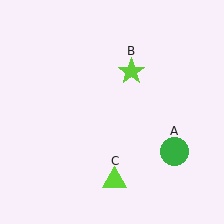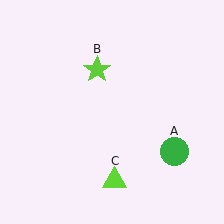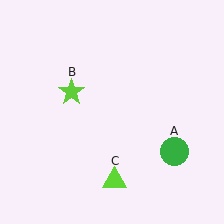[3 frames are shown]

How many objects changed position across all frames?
1 object changed position: lime star (object B).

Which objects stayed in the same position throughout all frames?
Green circle (object A) and lime triangle (object C) remained stationary.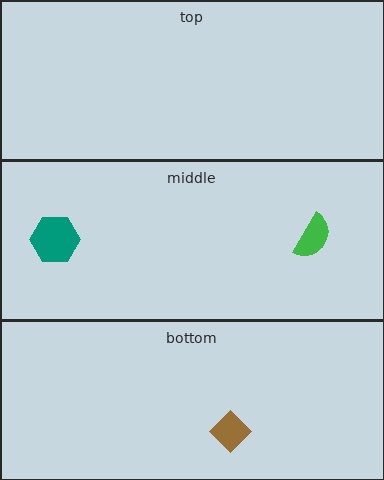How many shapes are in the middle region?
2.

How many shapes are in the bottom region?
1.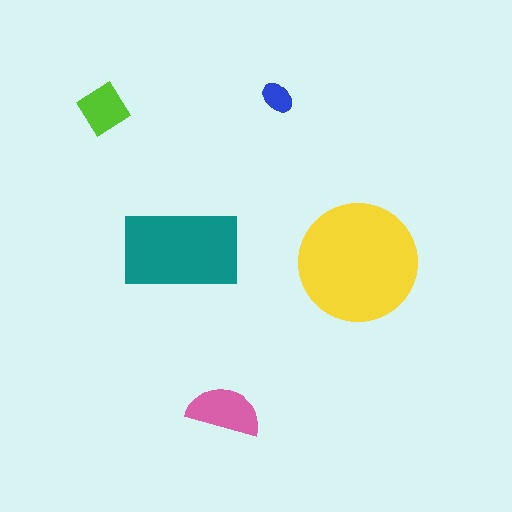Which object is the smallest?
The blue ellipse.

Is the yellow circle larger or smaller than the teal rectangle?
Larger.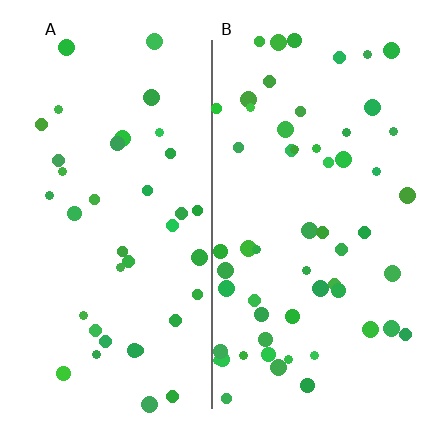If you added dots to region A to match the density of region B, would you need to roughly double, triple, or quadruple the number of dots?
Approximately double.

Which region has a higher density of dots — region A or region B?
B (the right).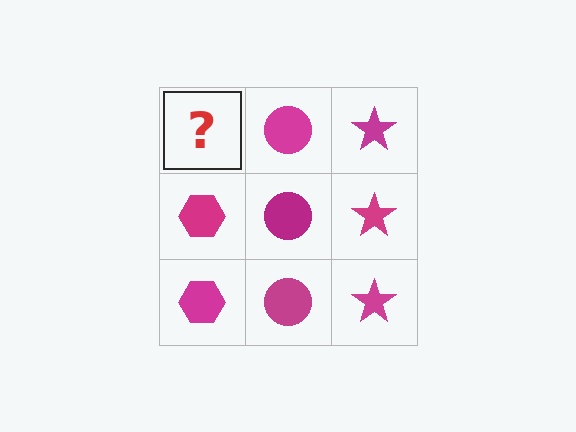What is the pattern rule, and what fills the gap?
The rule is that each column has a consistent shape. The gap should be filled with a magenta hexagon.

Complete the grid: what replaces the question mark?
The question mark should be replaced with a magenta hexagon.